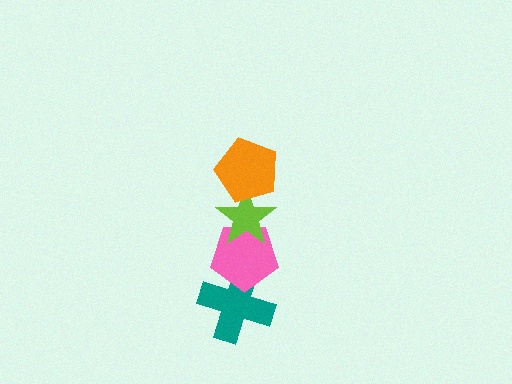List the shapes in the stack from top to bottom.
From top to bottom: the orange pentagon, the lime star, the pink pentagon, the teal cross.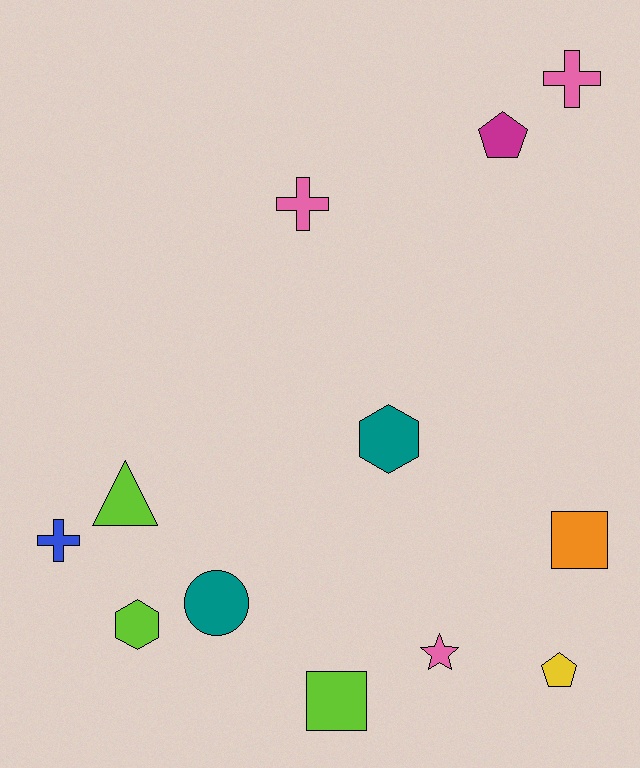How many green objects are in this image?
There are no green objects.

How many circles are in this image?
There is 1 circle.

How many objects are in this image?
There are 12 objects.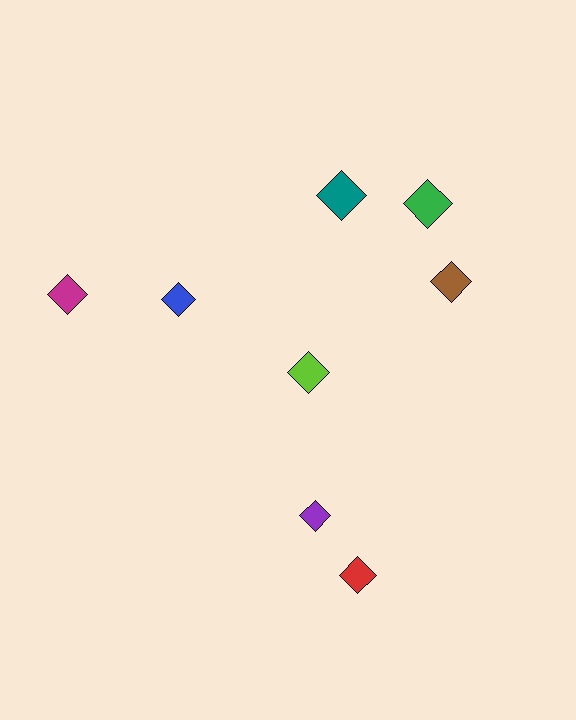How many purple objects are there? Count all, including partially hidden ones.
There is 1 purple object.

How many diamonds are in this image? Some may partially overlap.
There are 8 diamonds.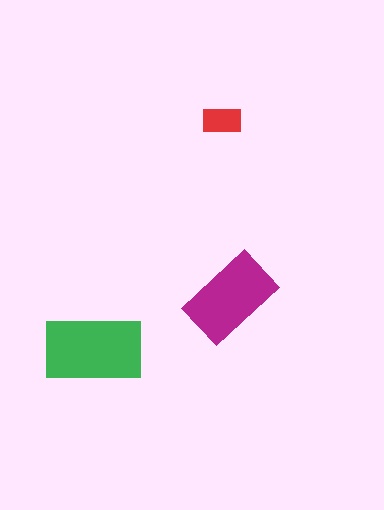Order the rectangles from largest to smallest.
the green one, the magenta one, the red one.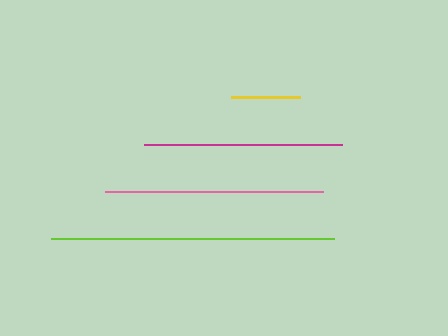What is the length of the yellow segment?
The yellow segment is approximately 69 pixels long.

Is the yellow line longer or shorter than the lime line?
The lime line is longer than the yellow line.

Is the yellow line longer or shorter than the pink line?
The pink line is longer than the yellow line.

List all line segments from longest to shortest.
From longest to shortest: lime, pink, magenta, yellow.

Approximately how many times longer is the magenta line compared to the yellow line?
The magenta line is approximately 2.9 times the length of the yellow line.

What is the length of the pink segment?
The pink segment is approximately 218 pixels long.